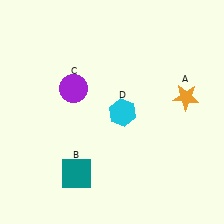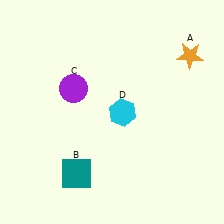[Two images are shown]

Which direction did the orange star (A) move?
The orange star (A) moved up.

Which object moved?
The orange star (A) moved up.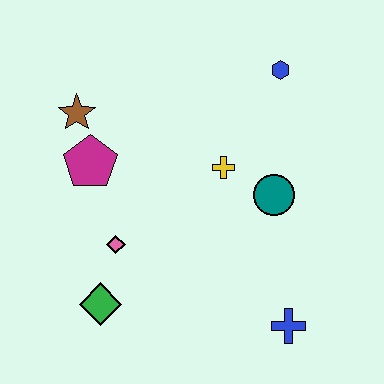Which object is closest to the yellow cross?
The teal circle is closest to the yellow cross.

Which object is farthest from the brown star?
The blue cross is farthest from the brown star.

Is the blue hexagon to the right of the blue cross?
No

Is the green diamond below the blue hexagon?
Yes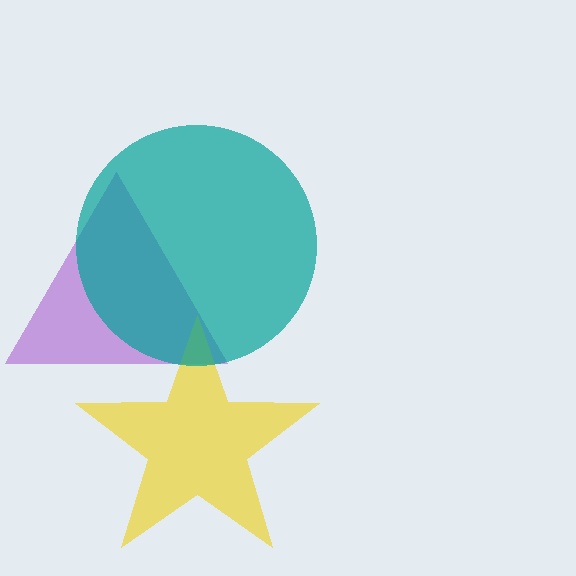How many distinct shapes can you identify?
There are 3 distinct shapes: a purple triangle, a yellow star, a teal circle.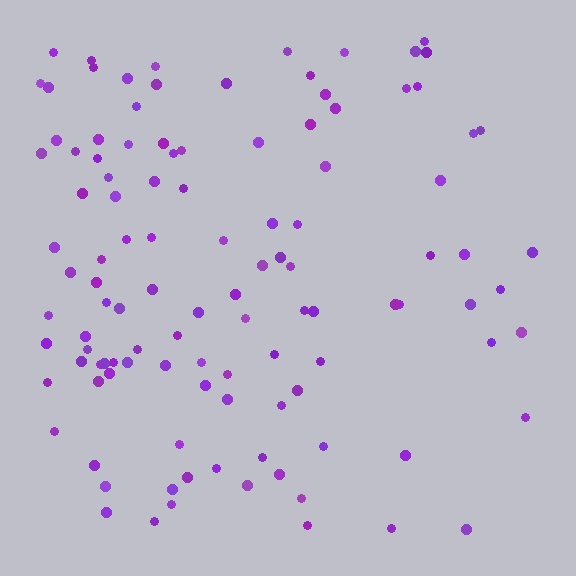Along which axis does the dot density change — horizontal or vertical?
Horizontal.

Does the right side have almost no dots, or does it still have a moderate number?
Still a moderate number, just noticeably fewer than the left.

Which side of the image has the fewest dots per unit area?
The right.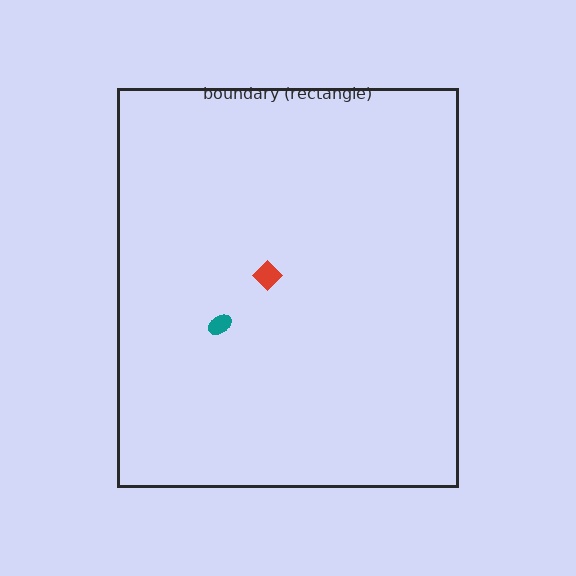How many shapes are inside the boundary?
2 inside, 0 outside.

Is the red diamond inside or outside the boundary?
Inside.